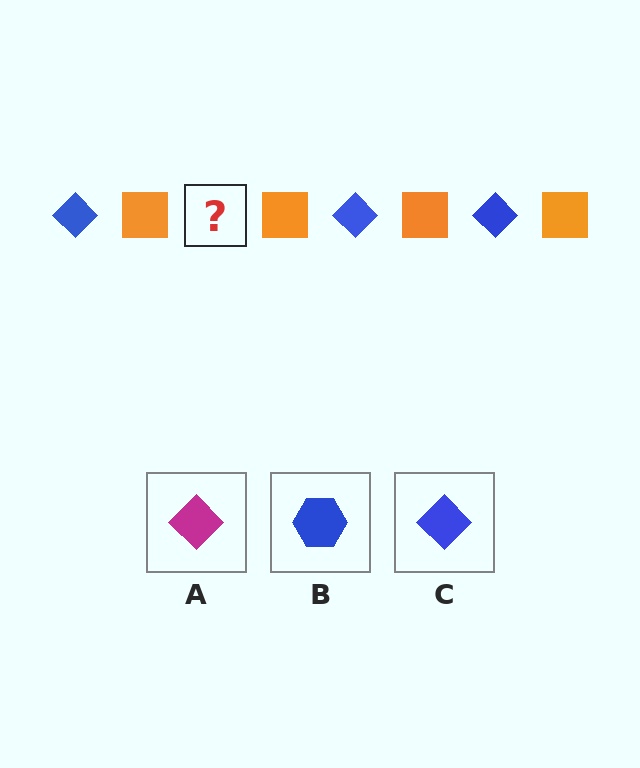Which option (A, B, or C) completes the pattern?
C.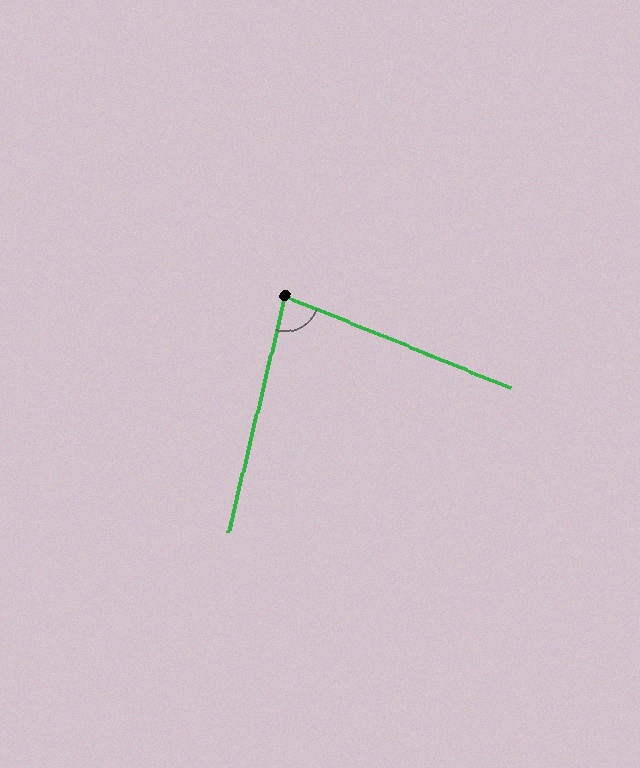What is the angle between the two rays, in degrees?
Approximately 81 degrees.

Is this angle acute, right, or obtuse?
It is acute.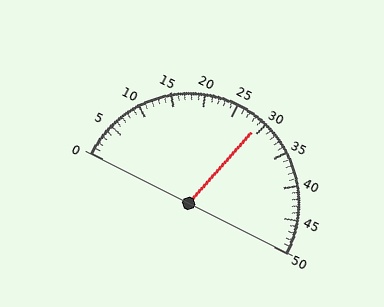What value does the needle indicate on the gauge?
The needle indicates approximately 29.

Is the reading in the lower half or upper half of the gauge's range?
The reading is in the upper half of the range (0 to 50).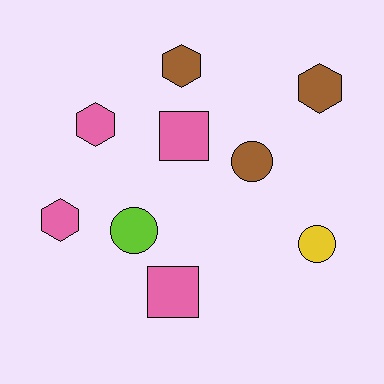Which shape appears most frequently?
Hexagon, with 4 objects.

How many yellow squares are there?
There are no yellow squares.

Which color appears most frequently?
Pink, with 4 objects.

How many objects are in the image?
There are 9 objects.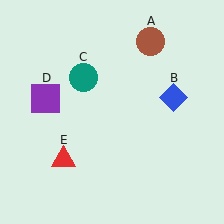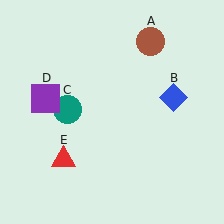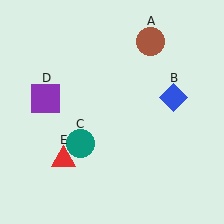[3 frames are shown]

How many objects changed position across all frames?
1 object changed position: teal circle (object C).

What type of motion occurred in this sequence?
The teal circle (object C) rotated counterclockwise around the center of the scene.